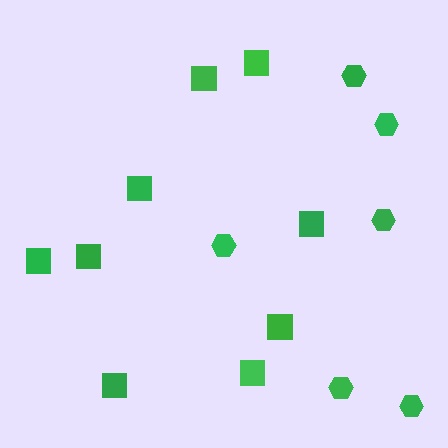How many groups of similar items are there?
There are 2 groups: one group of squares (9) and one group of hexagons (6).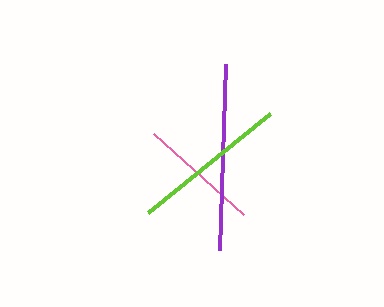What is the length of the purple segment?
The purple segment is approximately 186 pixels long.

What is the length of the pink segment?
The pink segment is approximately 120 pixels long.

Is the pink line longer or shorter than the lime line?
The lime line is longer than the pink line.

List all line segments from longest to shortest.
From longest to shortest: purple, lime, pink.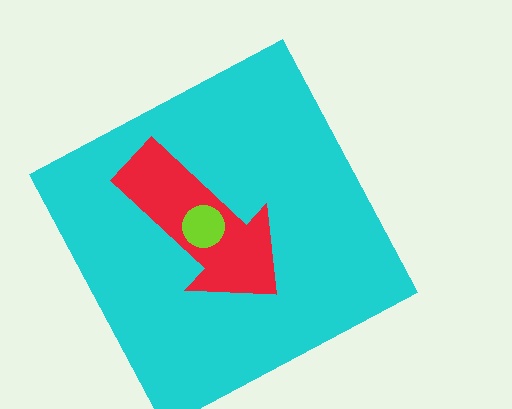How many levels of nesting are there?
3.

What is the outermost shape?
The cyan square.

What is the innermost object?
The lime circle.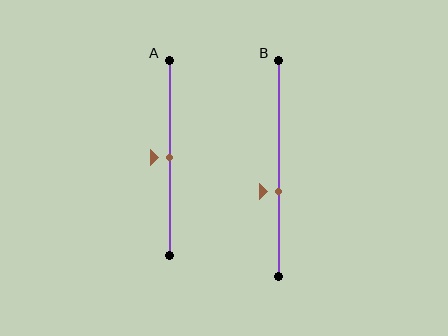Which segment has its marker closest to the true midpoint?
Segment A has its marker closest to the true midpoint.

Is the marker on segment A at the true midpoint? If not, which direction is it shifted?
Yes, the marker on segment A is at the true midpoint.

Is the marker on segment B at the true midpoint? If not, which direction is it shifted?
No, the marker on segment B is shifted downward by about 11% of the segment length.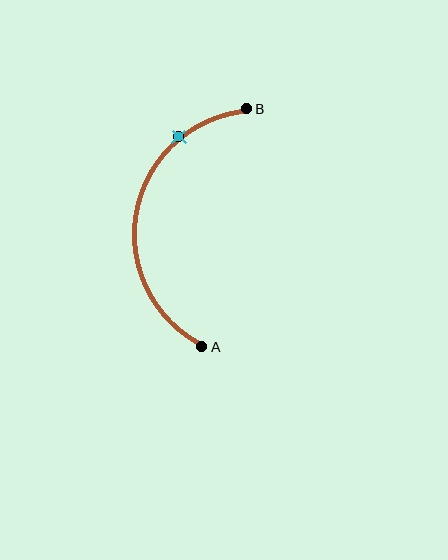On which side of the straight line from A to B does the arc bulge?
The arc bulges to the left of the straight line connecting A and B.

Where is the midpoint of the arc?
The arc midpoint is the point on the curve farthest from the straight line joining A and B. It sits to the left of that line.